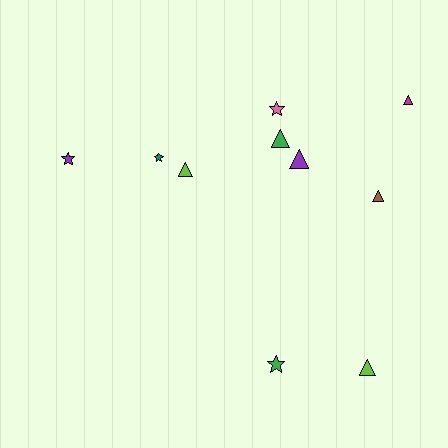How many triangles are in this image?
There are 6 triangles.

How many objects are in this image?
There are 10 objects.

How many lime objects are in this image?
There are 2 lime objects.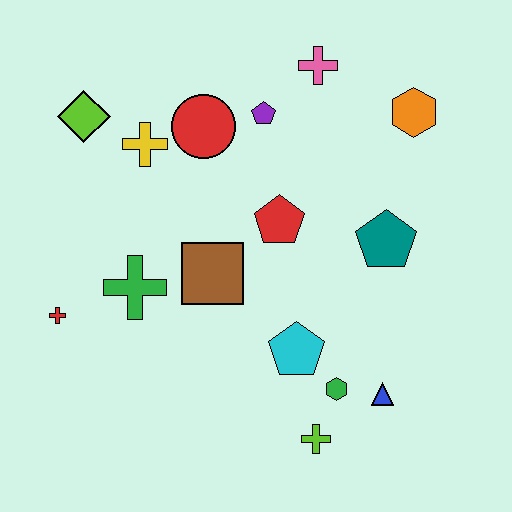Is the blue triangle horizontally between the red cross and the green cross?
No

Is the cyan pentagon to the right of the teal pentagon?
No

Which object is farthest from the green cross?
The orange hexagon is farthest from the green cross.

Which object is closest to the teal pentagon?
The red pentagon is closest to the teal pentagon.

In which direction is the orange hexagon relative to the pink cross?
The orange hexagon is to the right of the pink cross.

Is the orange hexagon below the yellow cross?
No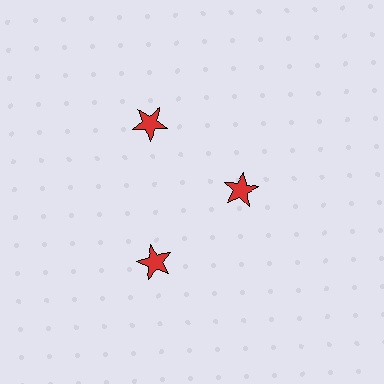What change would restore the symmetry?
The symmetry would be restored by moving it outward, back onto the ring so that all 3 stars sit at equal angles and equal distance from the center.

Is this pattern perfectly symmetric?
No. The 3 red stars are arranged in a ring, but one element near the 3 o'clock position is pulled inward toward the center, breaking the 3-fold rotational symmetry.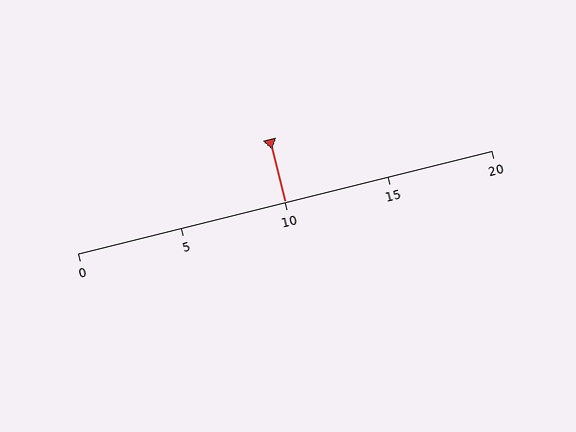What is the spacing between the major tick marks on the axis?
The major ticks are spaced 5 apart.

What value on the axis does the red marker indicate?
The marker indicates approximately 10.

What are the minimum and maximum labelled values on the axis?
The axis runs from 0 to 20.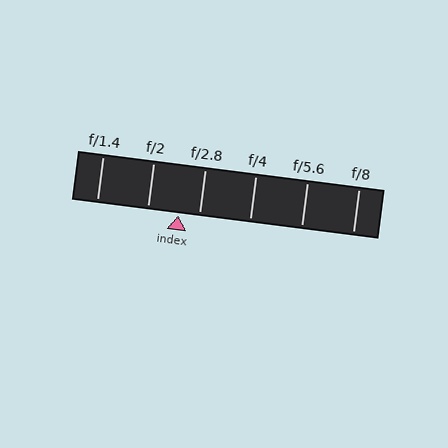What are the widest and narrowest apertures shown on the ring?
The widest aperture shown is f/1.4 and the narrowest is f/8.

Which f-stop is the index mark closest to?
The index mark is closest to f/2.8.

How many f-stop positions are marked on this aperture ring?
There are 6 f-stop positions marked.